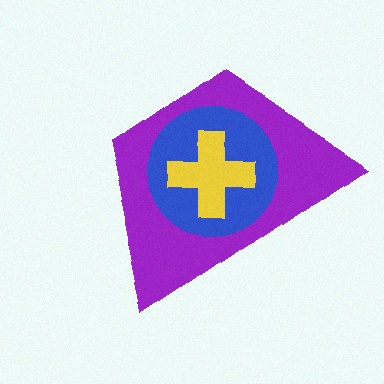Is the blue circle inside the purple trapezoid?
Yes.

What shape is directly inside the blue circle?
The yellow cross.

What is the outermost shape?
The purple trapezoid.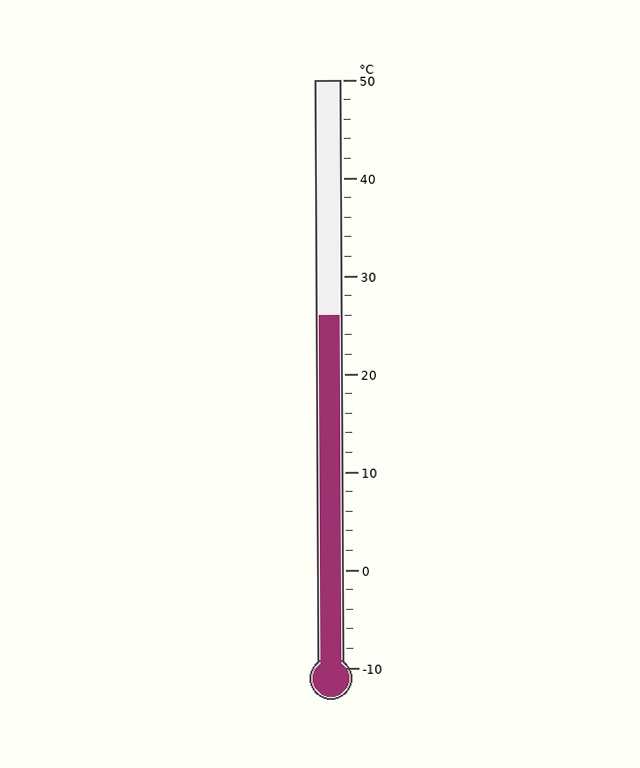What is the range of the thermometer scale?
The thermometer scale ranges from -10°C to 50°C.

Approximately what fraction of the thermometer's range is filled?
The thermometer is filled to approximately 60% of its range.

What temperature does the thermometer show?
The thermometer shows approximately 26°C.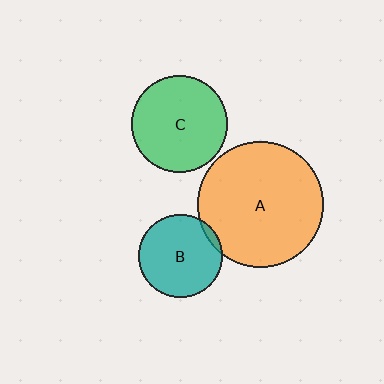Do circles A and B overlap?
Yes.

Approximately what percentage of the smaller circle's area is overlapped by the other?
Approximately 5%.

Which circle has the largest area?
Circle A (orange).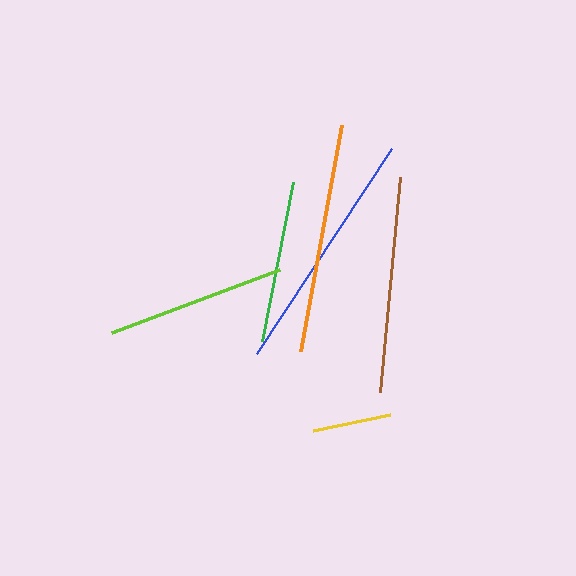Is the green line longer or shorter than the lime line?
The lime line is longer than the green line.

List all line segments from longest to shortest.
From longest to shortest: blue, orange, brown, lime, green, yellow.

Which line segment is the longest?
The blue line is the longest at approximately 245 pixels.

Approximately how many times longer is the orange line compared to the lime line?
The orange line is approximately 1.3 times the length of the lime line.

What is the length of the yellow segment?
The yellow segment is approximately 78 pixels long.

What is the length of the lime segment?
The lime segment is approximately 180 pixels long.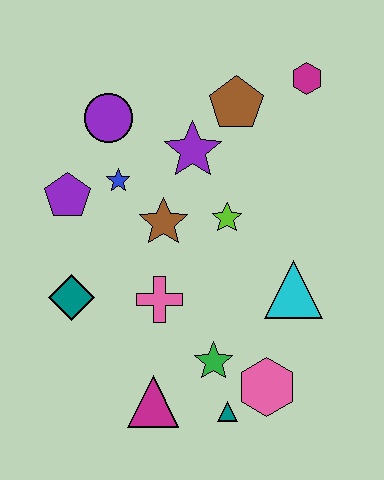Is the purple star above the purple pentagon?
Yes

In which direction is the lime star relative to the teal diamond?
The lime star is to the right of the teal diamond.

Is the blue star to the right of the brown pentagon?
No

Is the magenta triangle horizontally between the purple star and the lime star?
No